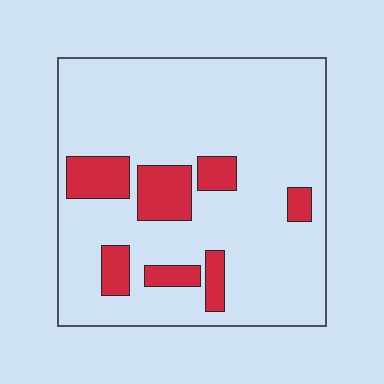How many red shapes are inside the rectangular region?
7.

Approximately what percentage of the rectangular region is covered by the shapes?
Approximately 15%.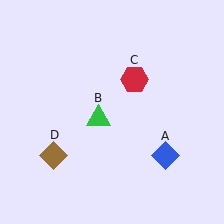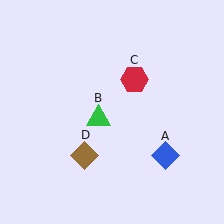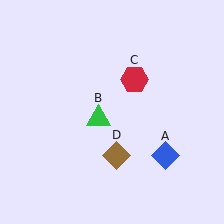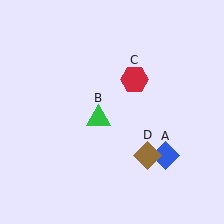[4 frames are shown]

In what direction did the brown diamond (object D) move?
The brown diamond (object D) moved right.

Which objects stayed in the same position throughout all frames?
Blue diamond (object A) and green triangle (object B) and red hexagon (object C) remained stationary.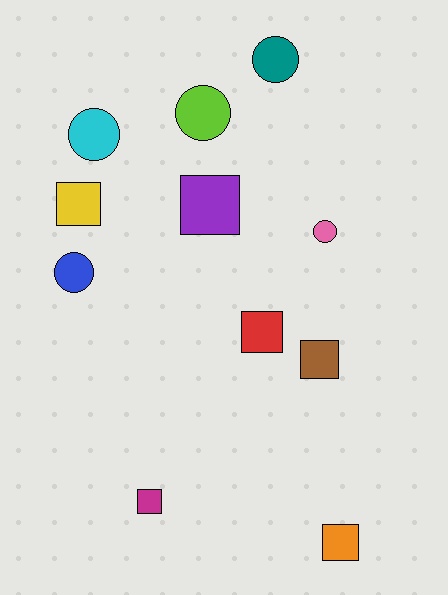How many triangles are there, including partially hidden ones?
There are no triangles.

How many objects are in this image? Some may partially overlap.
There are 11 objects.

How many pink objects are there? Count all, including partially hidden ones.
There is 1 pink object.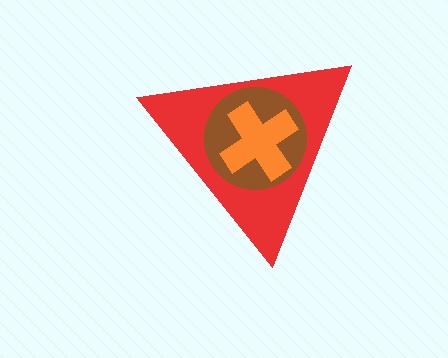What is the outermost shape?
The red triangle.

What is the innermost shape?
The orange cross.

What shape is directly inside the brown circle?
The orange cross.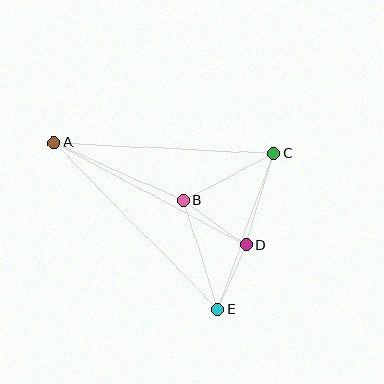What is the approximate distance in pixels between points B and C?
The distance between B and C is approximately 102 pixels.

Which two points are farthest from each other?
Points A and E are farthest from each other.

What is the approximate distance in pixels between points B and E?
The distance between B and E is approximately 114 pixels.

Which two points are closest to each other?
Points D and E are closest to each other.